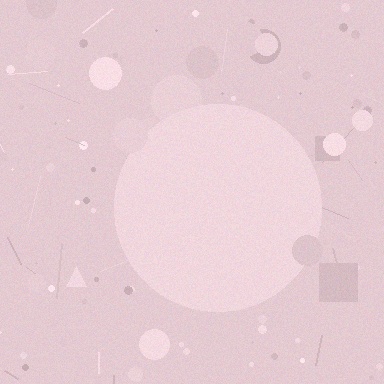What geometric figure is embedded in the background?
A circle is embedded in the background.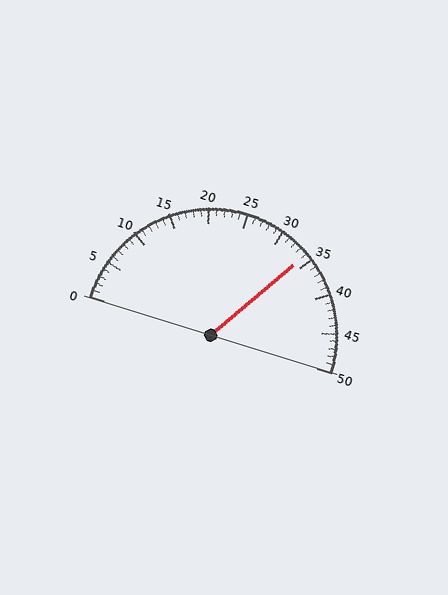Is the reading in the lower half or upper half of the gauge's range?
The reading is in the upper half of the range (0 to 50).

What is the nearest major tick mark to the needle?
The nearest major tick mark is 35.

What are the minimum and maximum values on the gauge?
The gauge ranges from 0 to 50.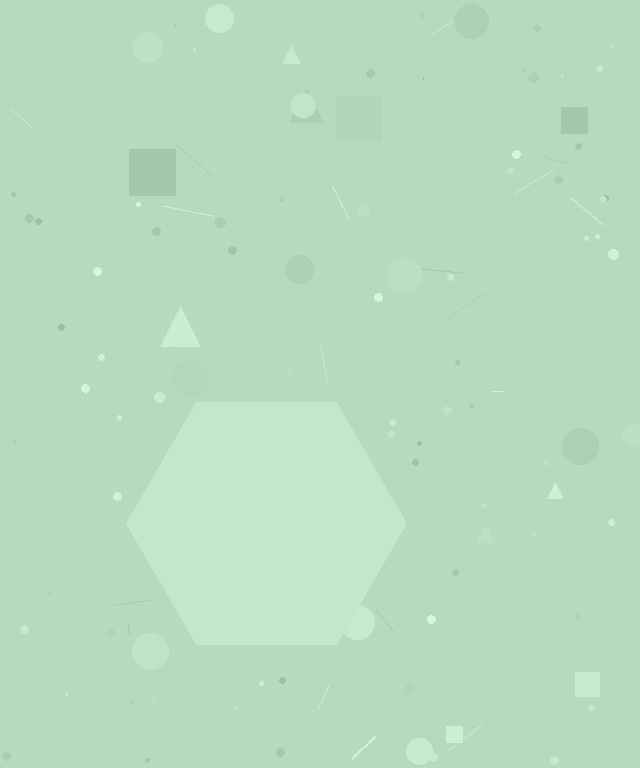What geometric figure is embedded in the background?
A hexagon is embedded in the background.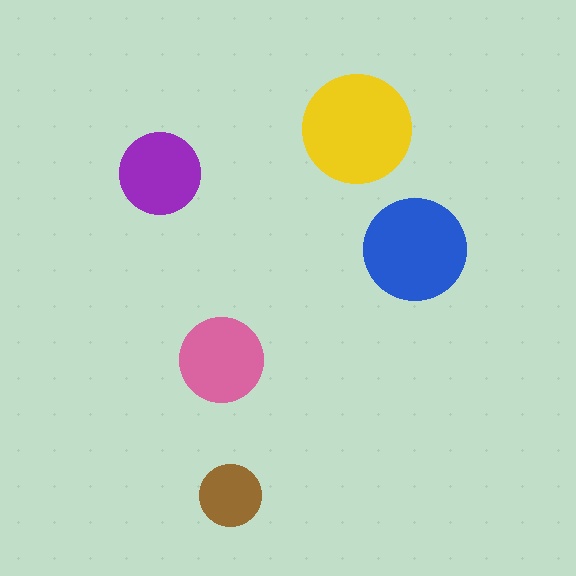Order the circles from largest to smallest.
the yellow one, the blue one, the pink one, the purple one, the brown one.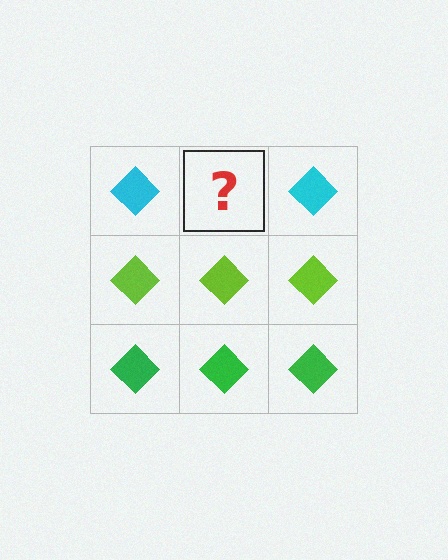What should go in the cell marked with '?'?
The missing cell should contain a cyan diamond.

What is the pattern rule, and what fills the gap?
The rule is that each row has a consistent color. The gap should be filled with a cyan diamond.